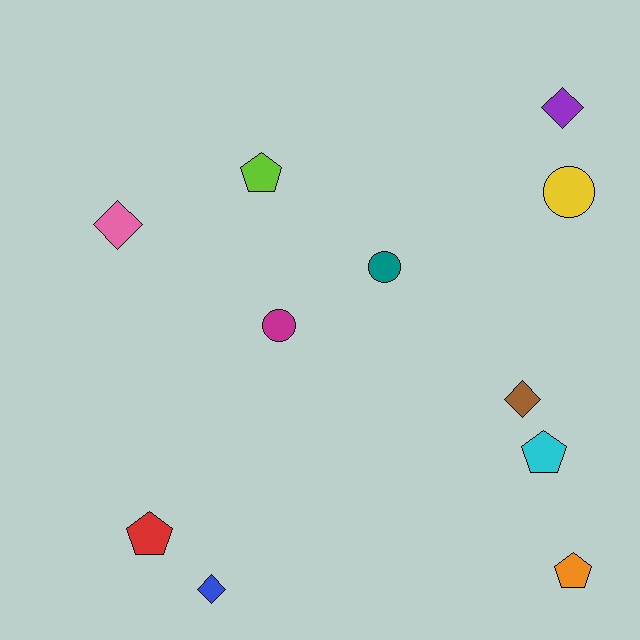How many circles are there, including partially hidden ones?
There are 3 circles.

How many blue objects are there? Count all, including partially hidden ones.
There is 1 blue object.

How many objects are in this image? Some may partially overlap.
There are 11 objects.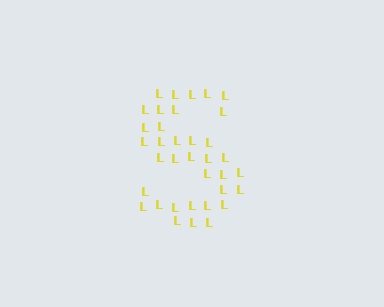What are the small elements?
The small elements are letter L's.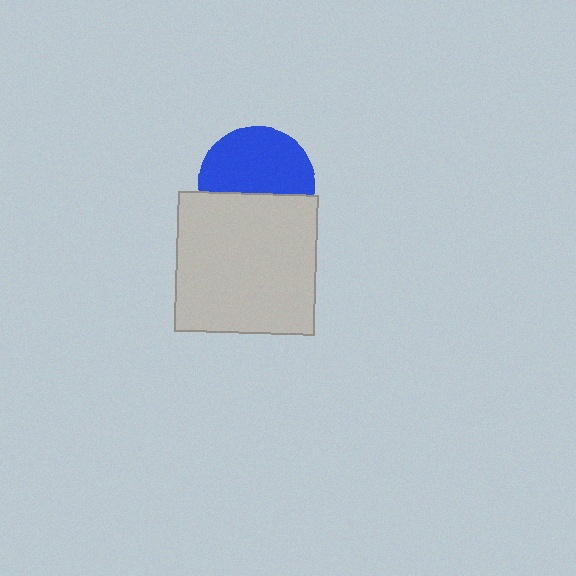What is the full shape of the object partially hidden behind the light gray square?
The partially hidden object is a blue circle.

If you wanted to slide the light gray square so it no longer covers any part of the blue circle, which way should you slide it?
Slide it down — that is the most direct way to separate the two shapes.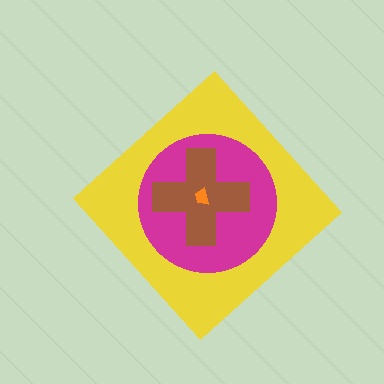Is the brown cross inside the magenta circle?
Yes.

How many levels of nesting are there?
4.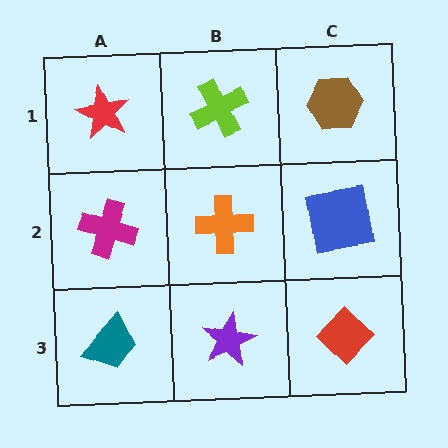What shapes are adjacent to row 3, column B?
An orange cross (row 2, column B), a teal trapezoid (row 3, column A), a red diamond (row 3, column C).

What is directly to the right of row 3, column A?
A purple star.